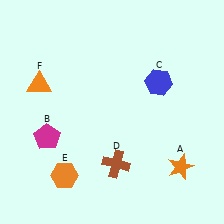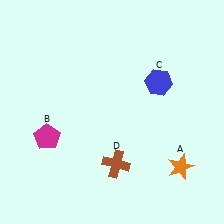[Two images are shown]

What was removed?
The orange triangle (F), the orange hexagon (E) were removed in Image 2.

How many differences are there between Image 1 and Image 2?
There are 2 differences between the two images.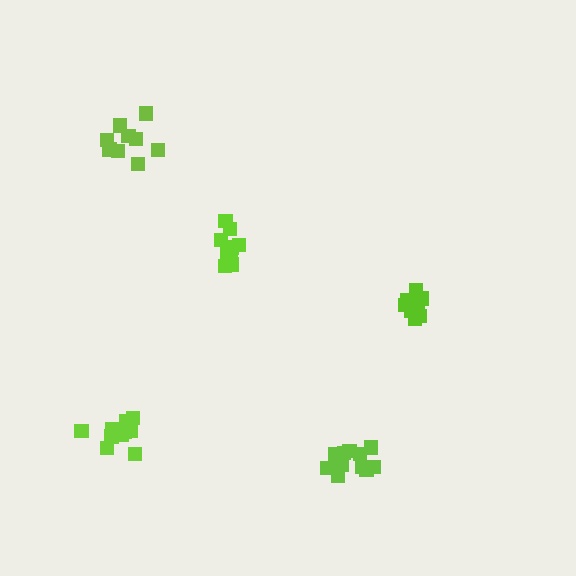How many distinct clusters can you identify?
There are 5 distinct clusters.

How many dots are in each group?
Group 1: 13 dots, Group 2: 9 dots, Group 3: 10 dots, Group 4: 9 dots, Group 5: 9 dots (50 total).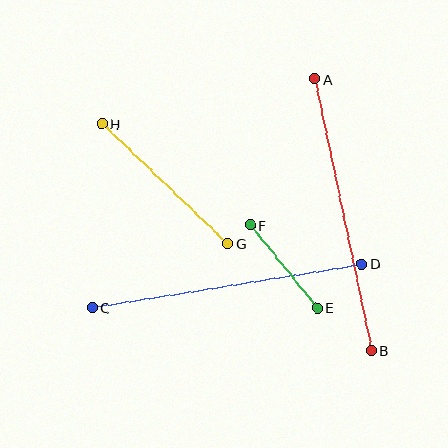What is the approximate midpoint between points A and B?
The midpoint is at approximately (343, 215) pixels.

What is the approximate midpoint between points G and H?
The midpoint is at approximately (165, 184) pixels.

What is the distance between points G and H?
The distance is approximately 174 pixels.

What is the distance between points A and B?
The distance is approximately 277 pixels.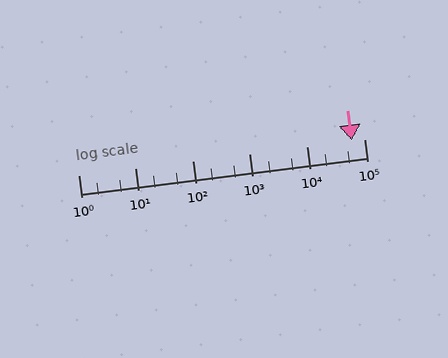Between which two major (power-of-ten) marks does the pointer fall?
The pointer is between 10000 and 100000.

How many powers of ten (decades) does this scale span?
The scale spans 5 decades, from 1 to 100000.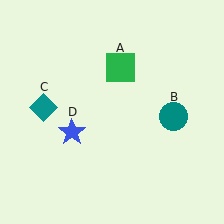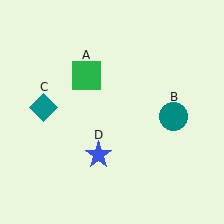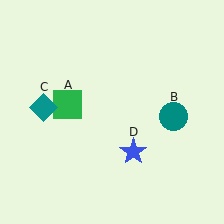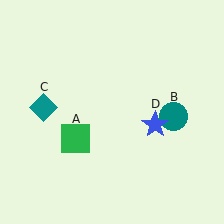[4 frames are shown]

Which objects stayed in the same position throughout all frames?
Teal circle (object B) and teal diamond (object C) remained stationary.